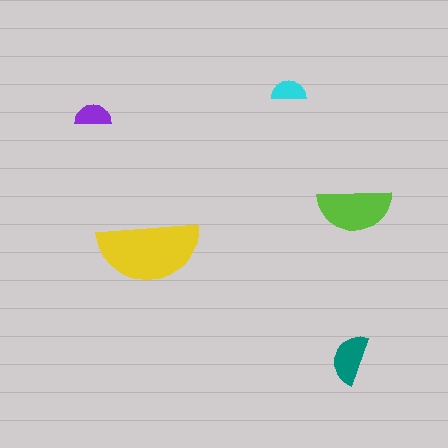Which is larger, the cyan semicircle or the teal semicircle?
The teal one.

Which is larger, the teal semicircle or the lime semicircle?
The lime one.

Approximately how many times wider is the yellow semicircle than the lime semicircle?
About 1.5 times wider.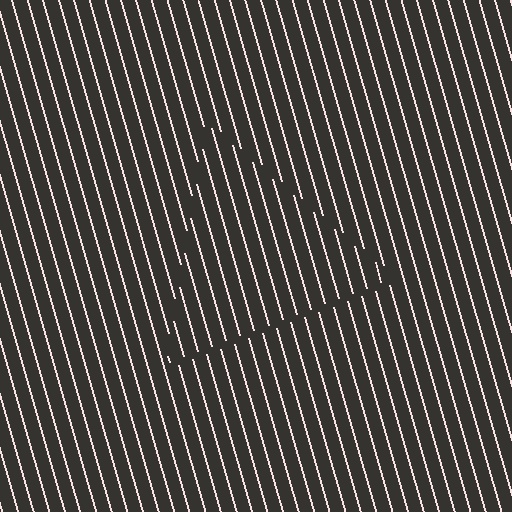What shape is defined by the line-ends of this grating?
An illusory triangle. The interior of the shape contains the same grating, shifted by half a period — the contour is defined by the phase discontinuity where line-ends from the inner and outer gratings abut.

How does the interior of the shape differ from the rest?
The interior of the shape contains the same grating, shifted by half a period — the contour is defined by the phase discontinuity where line-ends from the inner and outer gratings abut.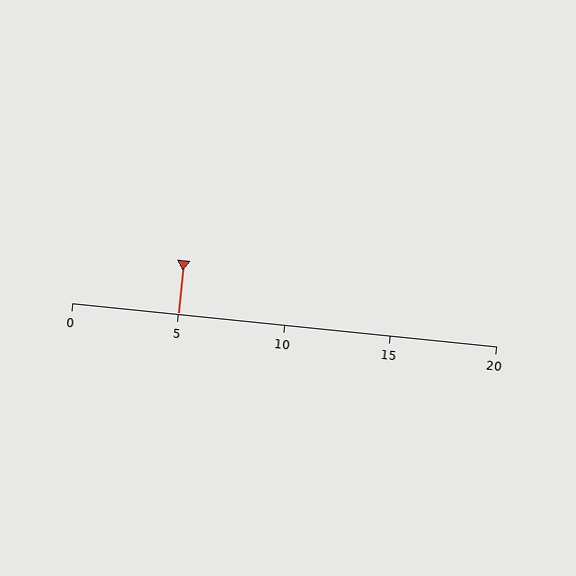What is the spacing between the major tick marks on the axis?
The major ticks are spaced 5 apart.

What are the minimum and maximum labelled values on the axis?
The axis runs from 0 to 20.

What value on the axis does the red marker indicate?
The marker indicates approximately 5.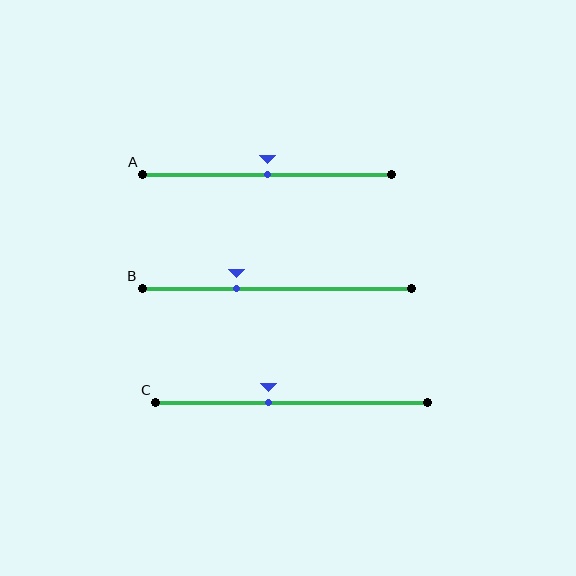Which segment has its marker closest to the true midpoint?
Segment A has its marker closest to the true midpoint.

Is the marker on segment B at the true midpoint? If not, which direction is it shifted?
No, the marker on segment B is shifted to the left by about 15% of the segment length.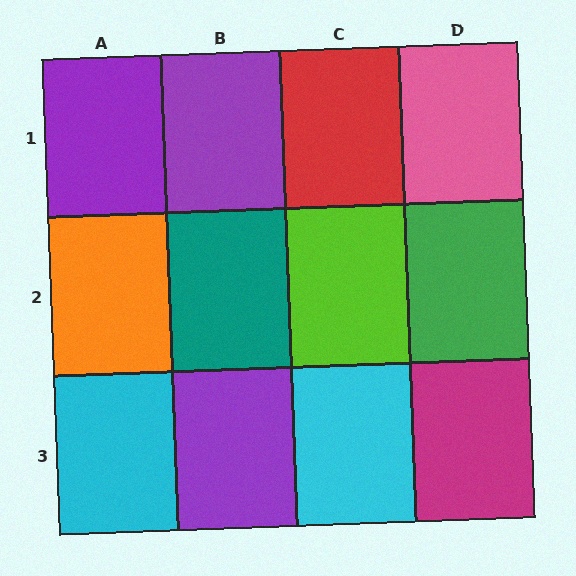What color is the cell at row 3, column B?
Purple.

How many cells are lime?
1 cell is lime.